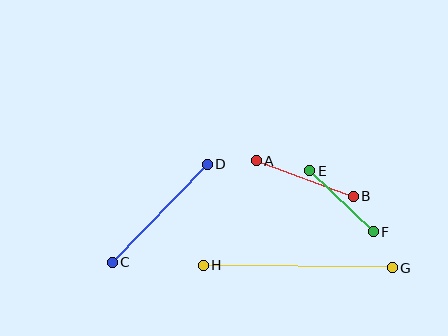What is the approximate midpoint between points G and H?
The midpoint is at approximately (298, 267) pixels.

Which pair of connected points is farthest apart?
Points G and H are farthest apart.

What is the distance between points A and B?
The distance is approximately 103 pixels.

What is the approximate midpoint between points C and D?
The midpoint is at approximately (160, 213) pixels.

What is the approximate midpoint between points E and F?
The midpoint is at approximately (341, 201) pixels.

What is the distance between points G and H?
The distance is approximately 189 pixels.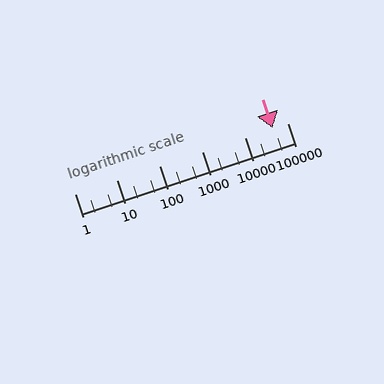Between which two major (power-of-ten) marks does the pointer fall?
The pointer is between 10000 and 100000.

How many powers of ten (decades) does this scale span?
The scale spans 5 decades, from 1 to 100000.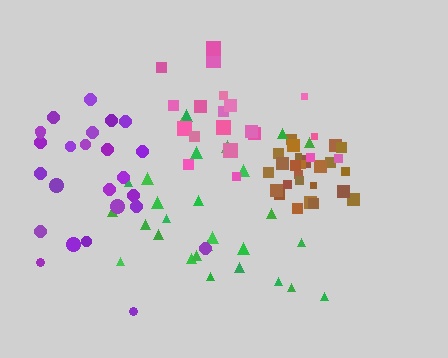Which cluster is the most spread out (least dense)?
Pink.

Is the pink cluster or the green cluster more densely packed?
Green.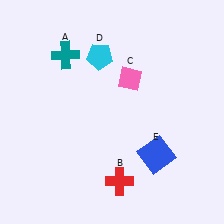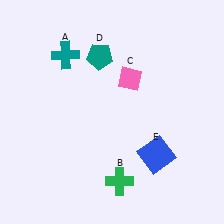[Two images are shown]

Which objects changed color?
B changed from red to green. D changed from cyan to teal.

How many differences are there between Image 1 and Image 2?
There are 2 differences between the two images.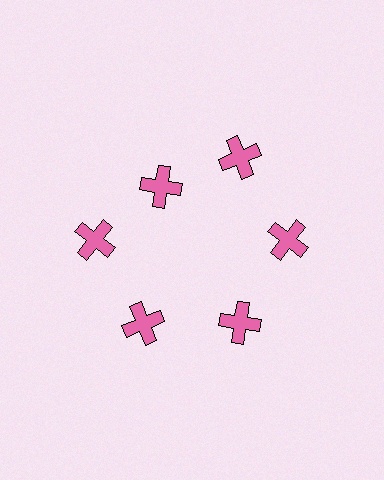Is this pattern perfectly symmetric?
No. The 6 pink crosses are arranged in a ring, but one element near the 11 o'clock position is pulled inward toward the center, breaking the 6-fold rotational symmetry.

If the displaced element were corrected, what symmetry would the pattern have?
It would have 6-fold rotational symmetry — the pattern would map onto itself every 60 degrees.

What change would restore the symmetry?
The symmetry would be restored by moving it outward, back onto the ring so that all 6 crosses sit at equal angles and equal distance from the center.